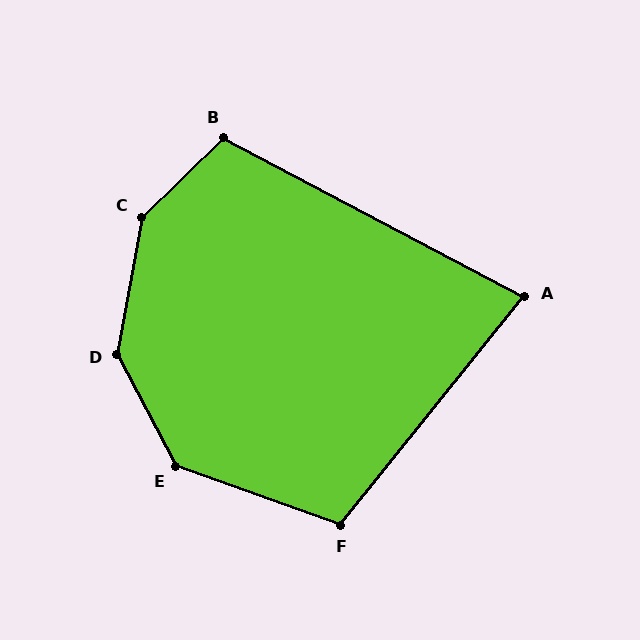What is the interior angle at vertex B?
Approximately 108 degrees (obtuse).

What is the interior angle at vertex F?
Approximately 109 degrees (obtuse).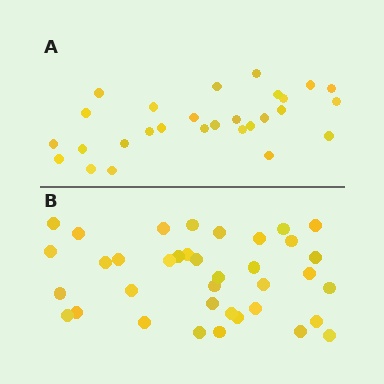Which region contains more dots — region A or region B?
Region B (the bottom region) has more dots.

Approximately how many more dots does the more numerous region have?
Region B has roughly 8 or so more dots than region A.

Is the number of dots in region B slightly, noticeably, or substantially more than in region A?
Region B has noticeably more, but not dramatically so. The ratio is roughly 1.3 to 1.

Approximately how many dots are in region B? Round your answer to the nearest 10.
About 40 dots. (The exact count is 37, which rounds to 40.)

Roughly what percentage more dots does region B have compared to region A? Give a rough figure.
About 30% more.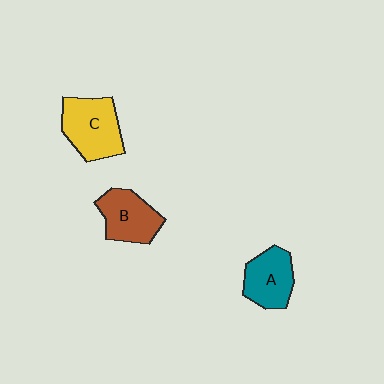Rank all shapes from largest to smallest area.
From largest to smallest: C (yellow), B (brown), A (teal).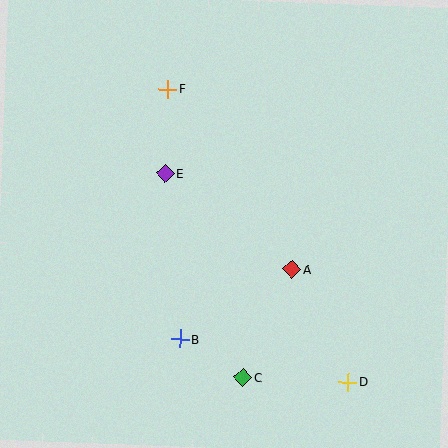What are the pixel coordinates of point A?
Point A is at (292, 269).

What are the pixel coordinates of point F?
Point F is at (168, 89).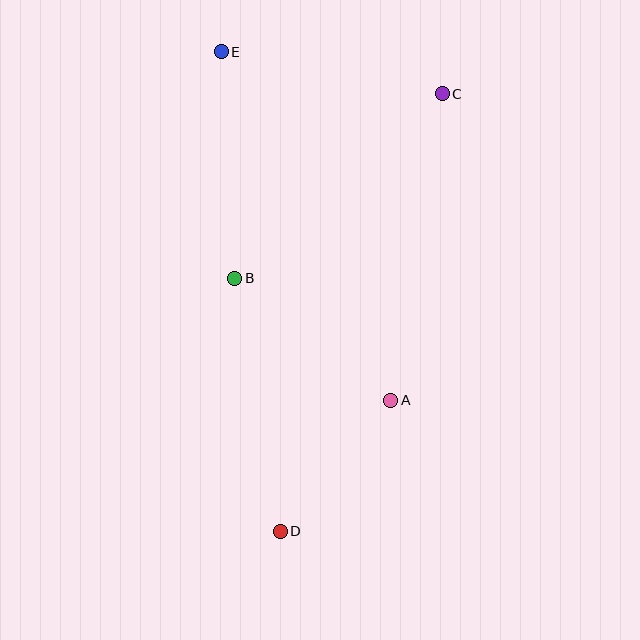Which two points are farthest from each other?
Points D and E are farthest from each other.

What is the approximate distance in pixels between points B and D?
The distance between B and D is approximately 257 pixels.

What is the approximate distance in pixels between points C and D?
The distance between C and D is approximately 467 pixels.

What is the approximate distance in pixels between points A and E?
The distance between A and E is approximately 387 pixels.